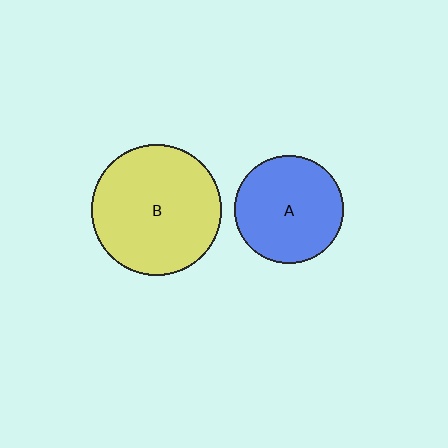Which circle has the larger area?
Circle B (yellow).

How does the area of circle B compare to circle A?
Approximately 1.5 times.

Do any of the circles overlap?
No, none of the circles overlap.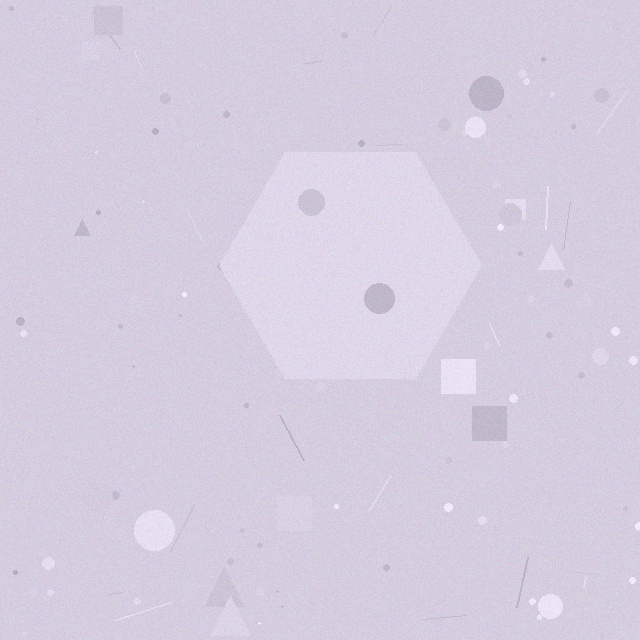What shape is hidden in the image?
A hexagon is hidden in the image.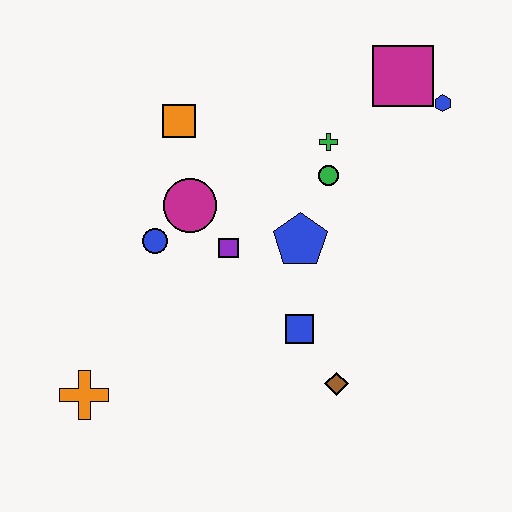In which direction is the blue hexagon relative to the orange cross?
The blue hexagon is to the right of the orange cross.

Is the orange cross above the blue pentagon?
No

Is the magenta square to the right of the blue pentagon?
Yes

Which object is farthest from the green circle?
The orange cross is farthest from the green circle.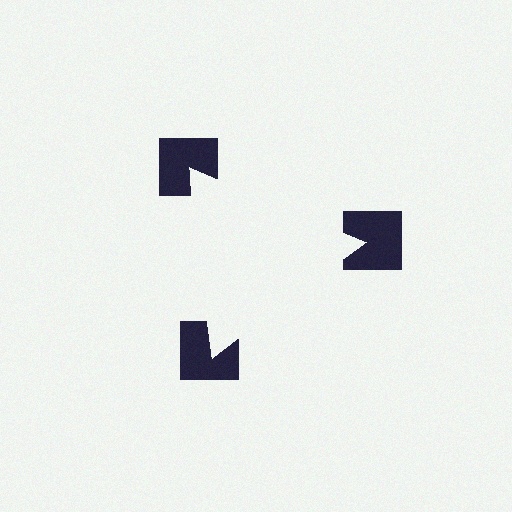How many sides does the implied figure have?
3 sides.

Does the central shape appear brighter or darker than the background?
It typically appears slightly brighter than the background, even though no actual brightness change is drawn.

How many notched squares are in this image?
There are 3 — one at each vertex of the illusory triangle.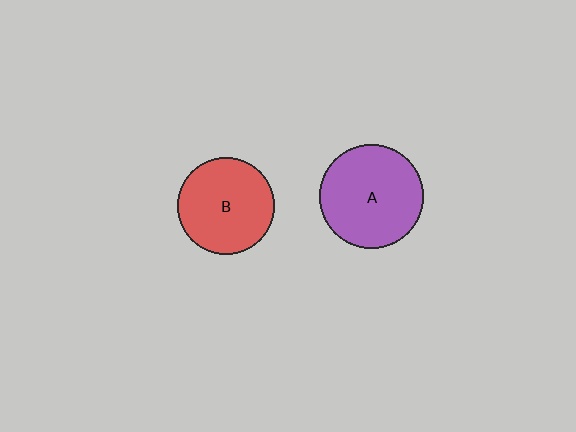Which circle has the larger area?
Circle A (purple).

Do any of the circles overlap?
No, none of the circles overlap.